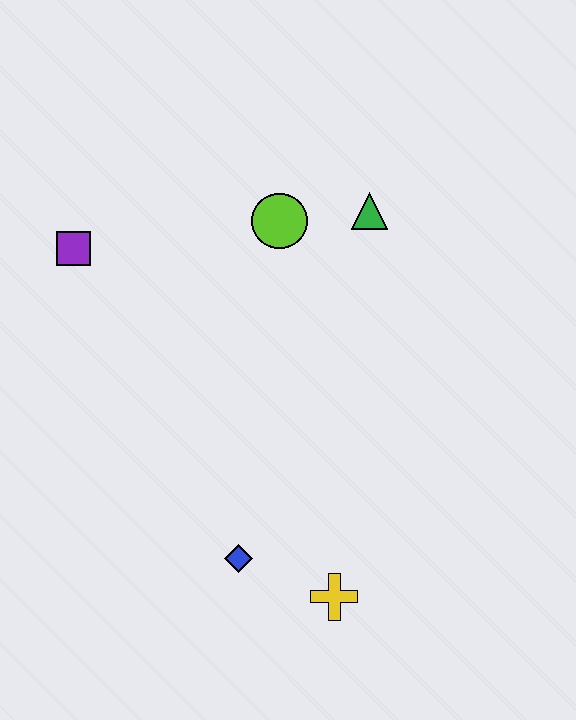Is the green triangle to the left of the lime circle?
No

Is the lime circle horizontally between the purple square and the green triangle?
Yes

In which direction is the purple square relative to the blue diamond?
The purple square is above the blue diamond.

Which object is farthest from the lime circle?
The yellow cross is farthest from the lime circle.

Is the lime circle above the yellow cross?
Yes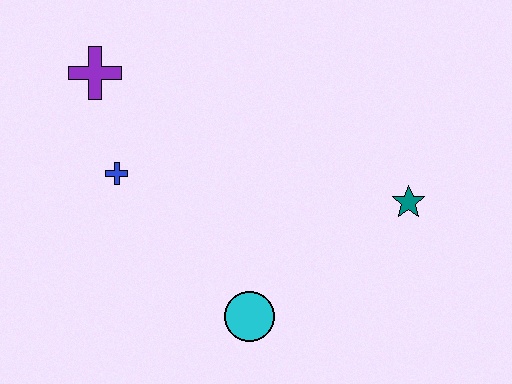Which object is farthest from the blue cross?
The teal star is farthest from the blue cross.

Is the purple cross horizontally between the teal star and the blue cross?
No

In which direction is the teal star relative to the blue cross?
The teal star is to the right of the blue cross.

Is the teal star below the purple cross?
Yes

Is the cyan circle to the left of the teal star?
Yes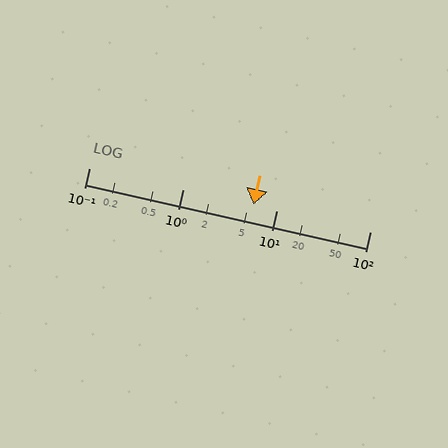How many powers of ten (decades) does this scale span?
The scale spans 3 decades, from 0.1 to 100.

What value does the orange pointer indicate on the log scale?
The pointer indicates approximately 5.7.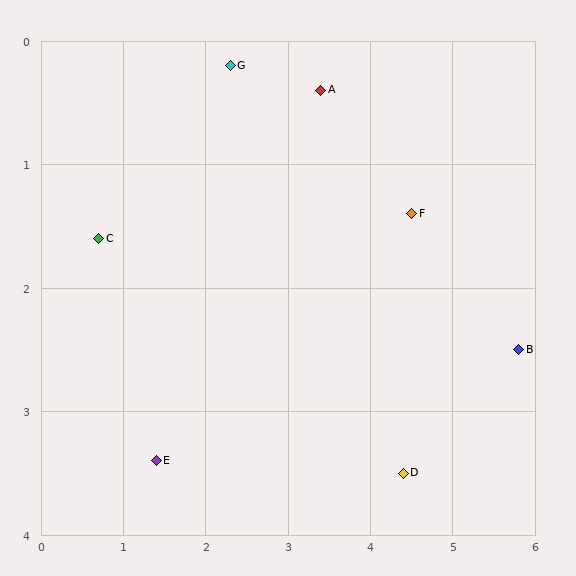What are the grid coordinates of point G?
Point G is at approximately (2.3, 0.2).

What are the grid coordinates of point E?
Point E is at approximately (1.4, 3.4).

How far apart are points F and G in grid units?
Points F and G are about 2.5 grid units apart.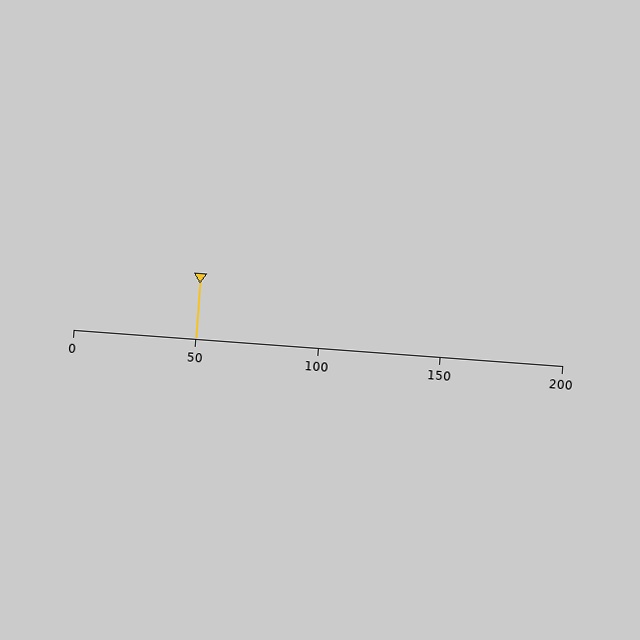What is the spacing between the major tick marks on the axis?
The major ticks are spaced 50 apart.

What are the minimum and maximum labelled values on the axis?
The axis runs from 0 to 200.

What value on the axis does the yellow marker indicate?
The marker indicates approximately 50.